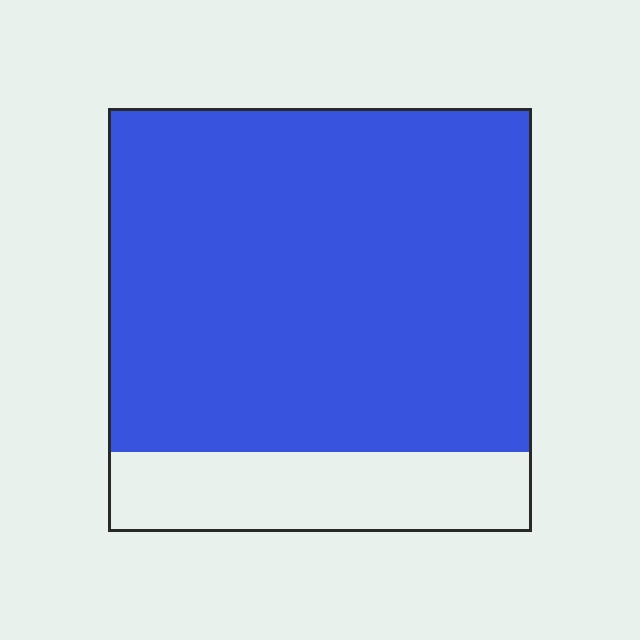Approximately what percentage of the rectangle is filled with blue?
Approximately 80%.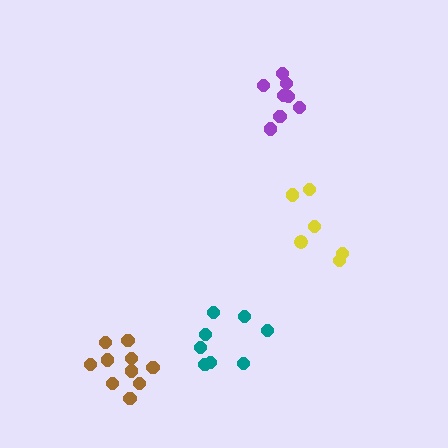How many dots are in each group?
Group 1: 11 dots, Group 2: 6 dots, Group 3: 8 dots, Group 4: 8 dots (33 total).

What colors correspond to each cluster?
The clusters are colored: brown, yellow, purple, teal.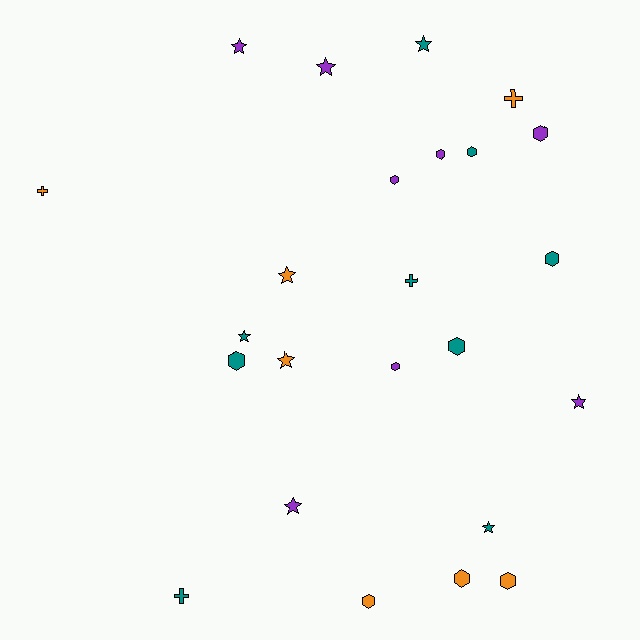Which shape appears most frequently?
Hexagon, with 11 objects.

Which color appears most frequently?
Teal, with 9 objects.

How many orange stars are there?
There are 2 orange stars.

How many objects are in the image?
There are 24 objects.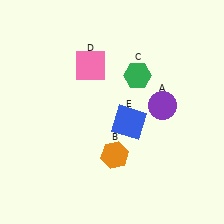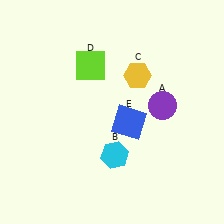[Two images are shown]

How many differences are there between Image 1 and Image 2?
There are 3 differences between the two images.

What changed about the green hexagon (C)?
In Image 1, C is green. In Image 2, it changed to yellow.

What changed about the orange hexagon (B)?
In Image 1, B is orange. In Image 2, it changed to cyan.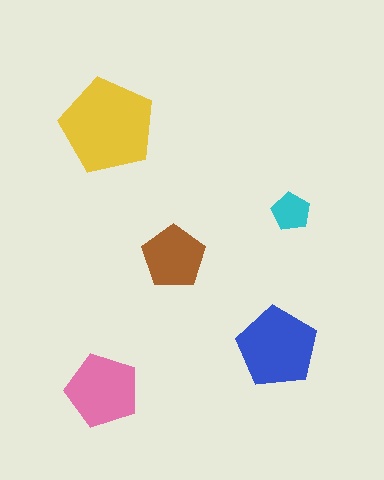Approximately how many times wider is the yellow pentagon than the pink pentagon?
About 1.5 times wider.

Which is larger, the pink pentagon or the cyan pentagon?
The pink one.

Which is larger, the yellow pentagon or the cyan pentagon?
The yellow one.